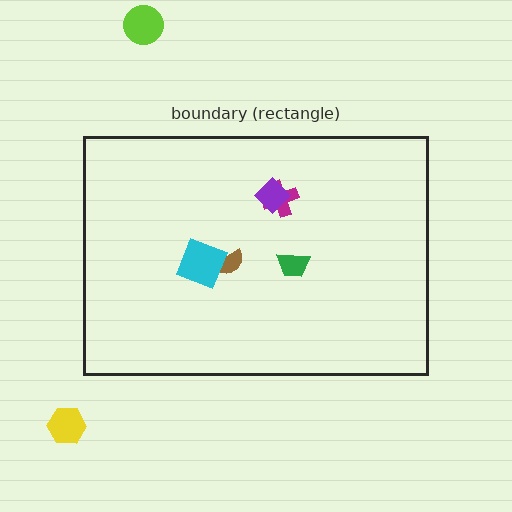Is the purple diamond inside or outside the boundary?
Inside.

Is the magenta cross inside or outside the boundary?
Inside.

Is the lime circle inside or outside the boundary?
Outside.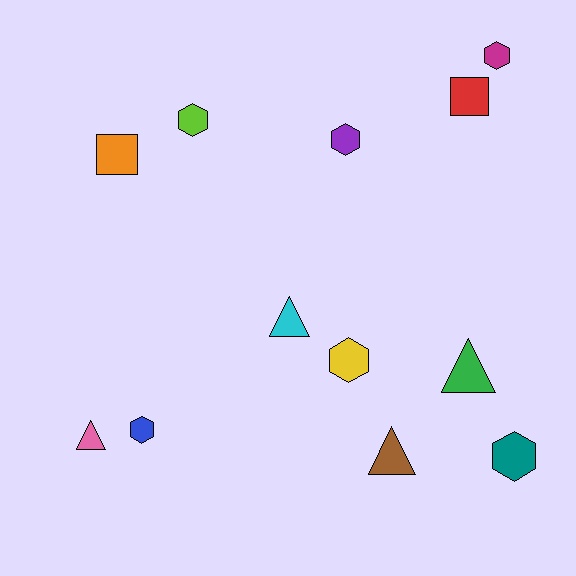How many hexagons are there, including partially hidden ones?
There are 6 hexagons.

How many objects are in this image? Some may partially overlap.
There are 12 objects.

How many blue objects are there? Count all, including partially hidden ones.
There is 1 blue object.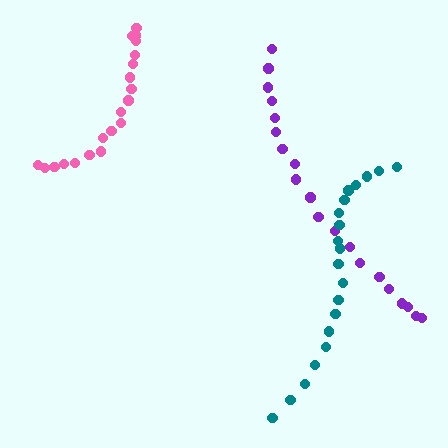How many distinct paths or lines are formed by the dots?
There are 3 distinct paths.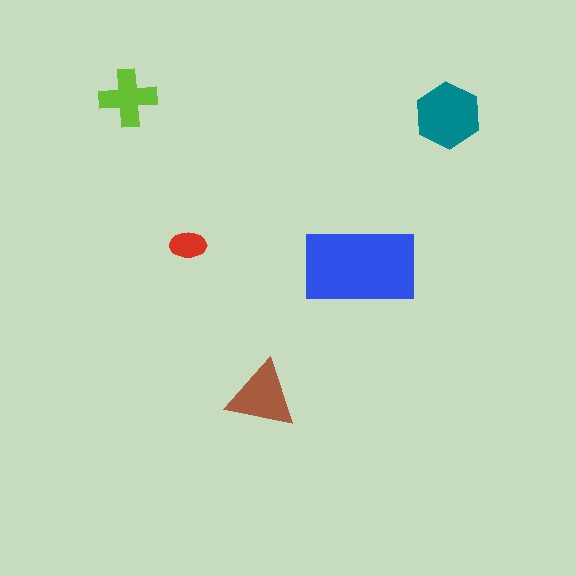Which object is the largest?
The blue rectangle.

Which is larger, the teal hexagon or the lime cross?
The teal hexagon.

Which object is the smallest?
The red ellipse.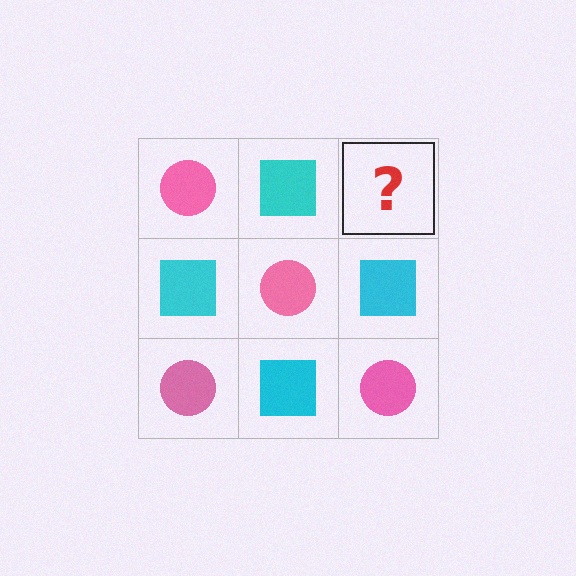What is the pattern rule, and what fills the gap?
The rule is that it alternates pink circle and cyan square in a checkerboard pattern. The gap should be filled with a pink circle.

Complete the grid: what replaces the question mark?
The question mark should be replaced with a pink circle.